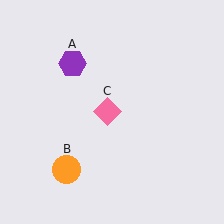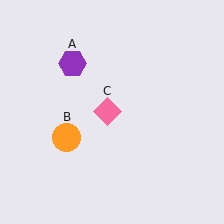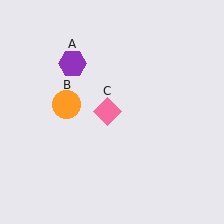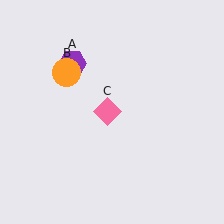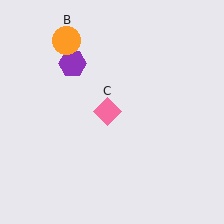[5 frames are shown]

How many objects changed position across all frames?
1 object changed position: orange circle (object B).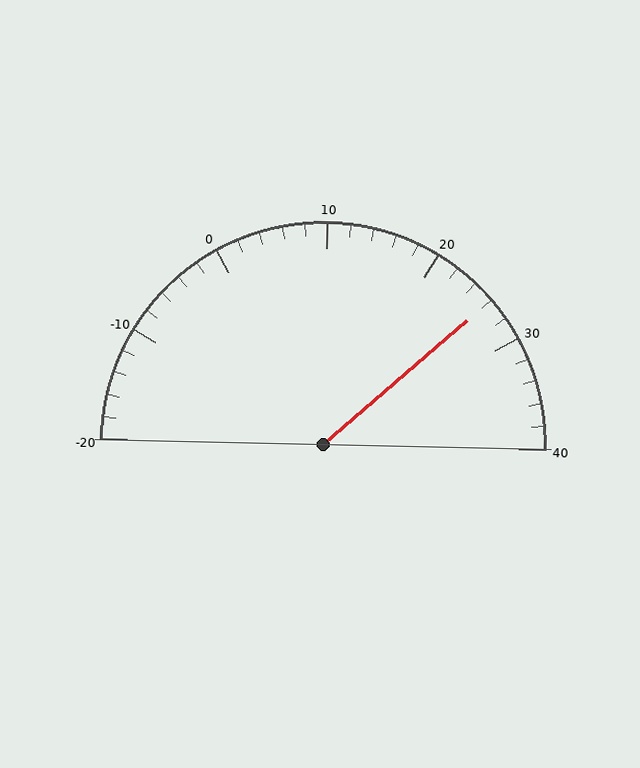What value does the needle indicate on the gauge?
The needle indicates approximately 26.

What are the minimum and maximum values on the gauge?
The gauge ranges from -20 to 40.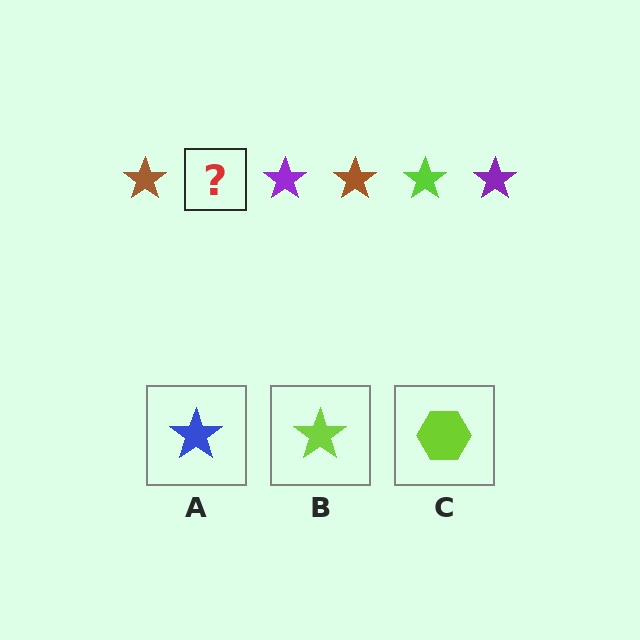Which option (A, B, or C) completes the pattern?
B.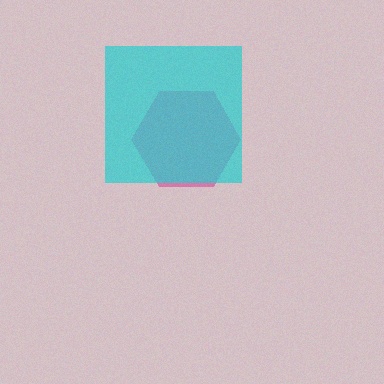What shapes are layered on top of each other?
The layered shapes are: a magenta hexagon, a cyan square.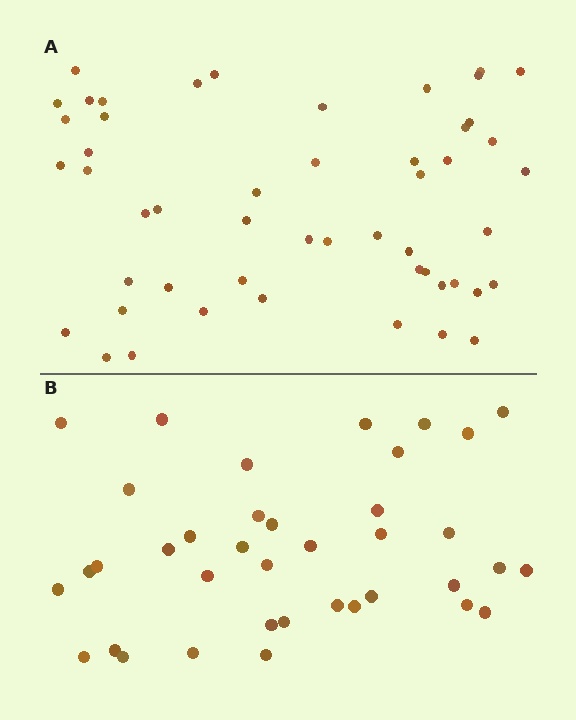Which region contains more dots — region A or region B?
Region A (the top region) has more dots.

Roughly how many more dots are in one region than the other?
Region A has approximately 15 more dots than region B.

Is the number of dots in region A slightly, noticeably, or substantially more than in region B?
Region A has noticeably more, but not dramatically so. The ratio is roughly 1.3 to 1.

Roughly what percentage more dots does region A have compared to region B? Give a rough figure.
About 35% more.